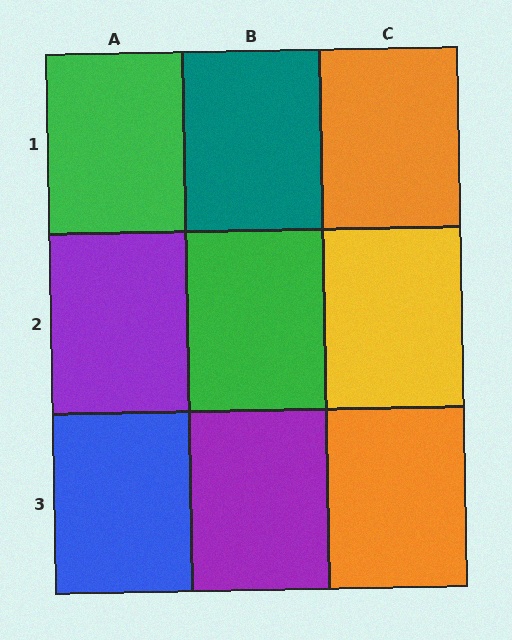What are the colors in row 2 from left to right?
Purple, green, yellow.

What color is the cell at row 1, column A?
Green.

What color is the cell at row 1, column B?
Teal.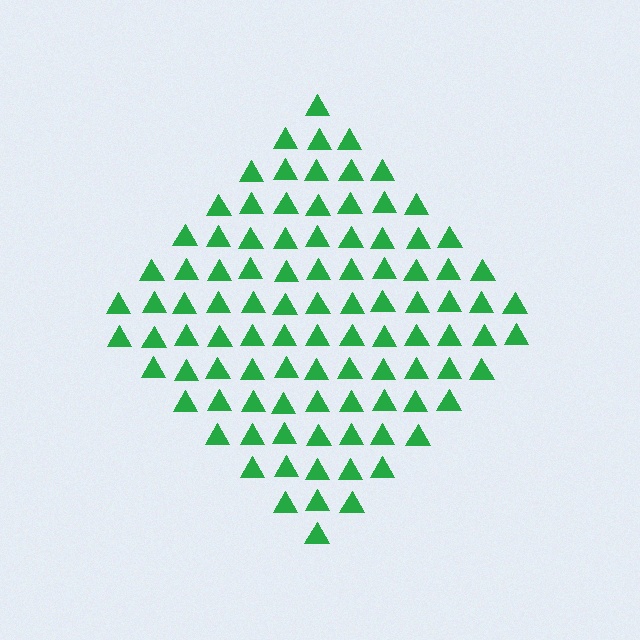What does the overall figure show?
The overall figure shows a diamond.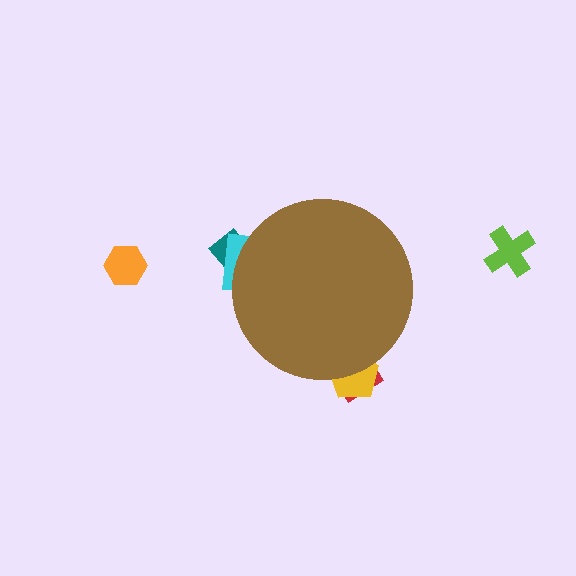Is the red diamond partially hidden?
Yes, the red diamond is partially hidden behind the brown circle.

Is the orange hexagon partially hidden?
No, the orange hexagon is fully visible.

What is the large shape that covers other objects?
A brown circle.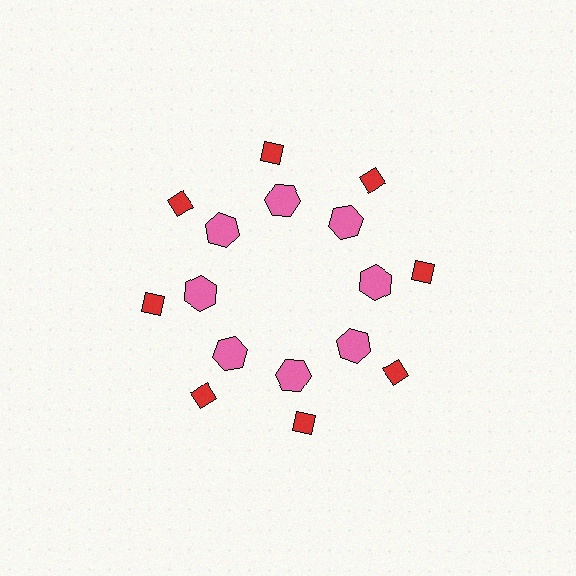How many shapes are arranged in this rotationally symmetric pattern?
There are 16 shapes, arranged in 8 groups of 2.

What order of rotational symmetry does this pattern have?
This pattern has 8-fold rotational symmetry.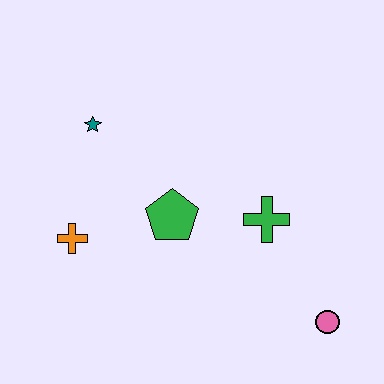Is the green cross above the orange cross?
Yes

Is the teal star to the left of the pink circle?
Yes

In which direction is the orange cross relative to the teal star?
The orange cross is below the teal star.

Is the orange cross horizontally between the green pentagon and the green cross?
No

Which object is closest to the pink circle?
The green cross is closest to the pink circle.